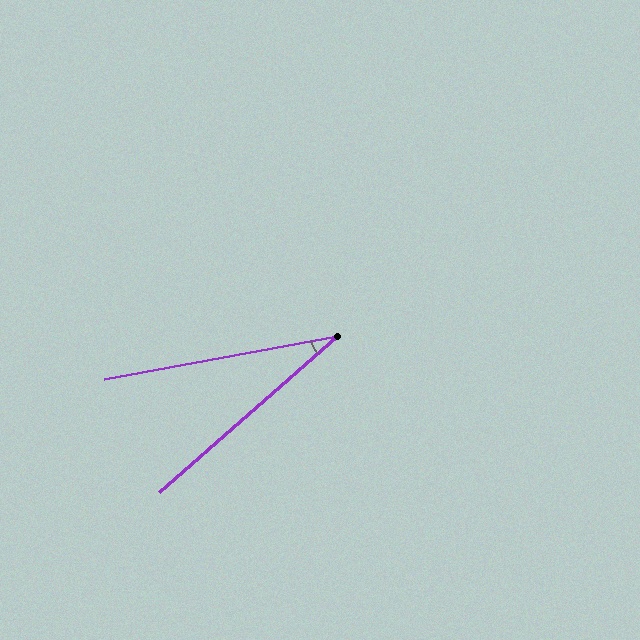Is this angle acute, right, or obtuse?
It is acute.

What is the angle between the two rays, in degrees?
Approximately 31 degrees.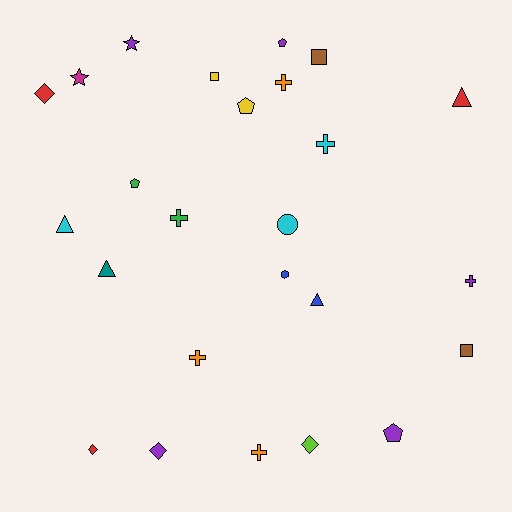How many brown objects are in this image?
There are 2 brown objects.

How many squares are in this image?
There are 3 squares.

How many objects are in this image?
There are 25 objects.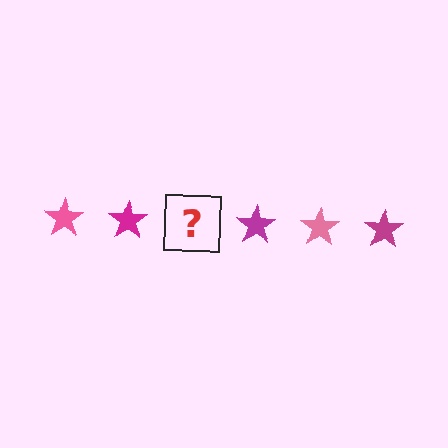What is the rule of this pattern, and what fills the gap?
The rule is that the pattern cycles through pink, magenta stars. The gap should be filled with a pink star.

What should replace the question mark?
The question mark should be replaced with a pink star.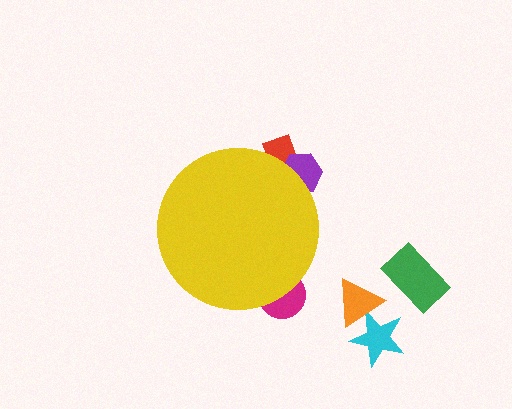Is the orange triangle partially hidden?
No, the orange triangle is fully visible.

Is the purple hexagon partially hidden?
Yes, the purple hexagon is partially hidden behind the yellow circle.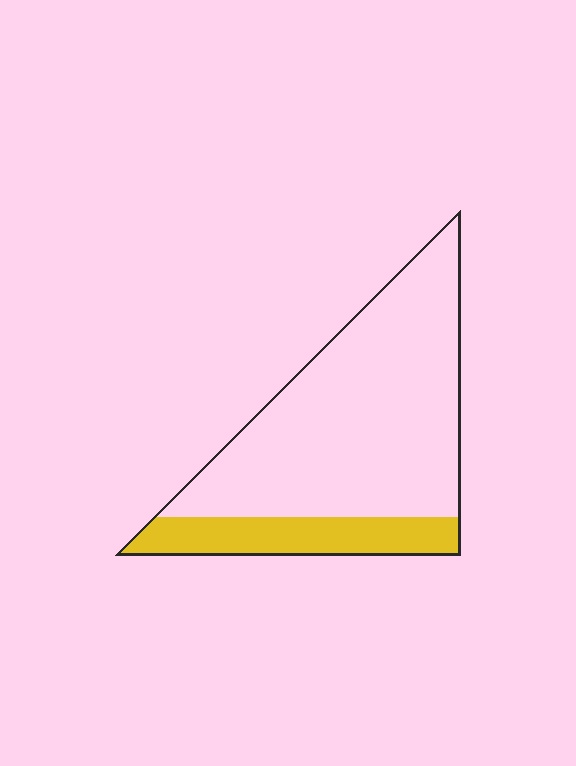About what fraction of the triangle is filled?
About one fifth (1/5).